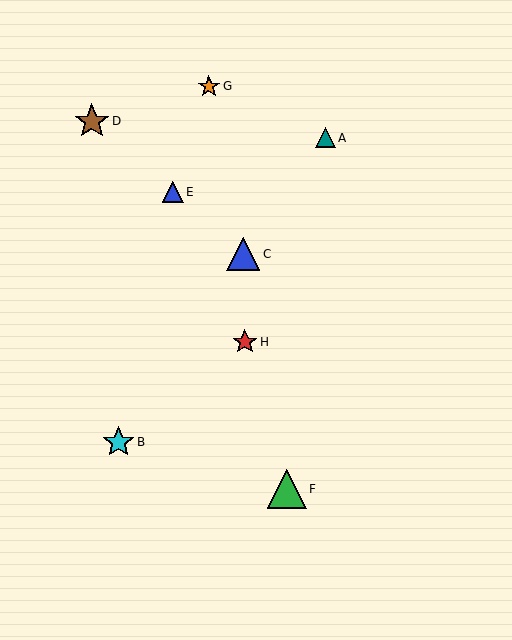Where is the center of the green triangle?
The center of the green triangle is at (287, 489).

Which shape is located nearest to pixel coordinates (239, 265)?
The blue triangle (labeled C) at (243, 254) is nearest to that location.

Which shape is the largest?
The green triangle (labeled F) is the largest.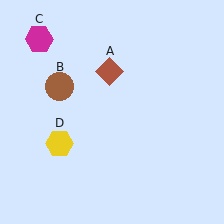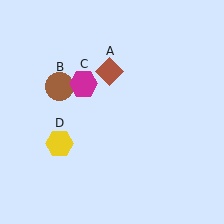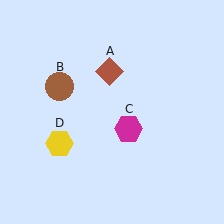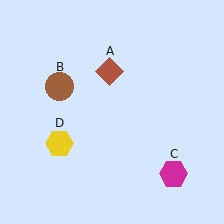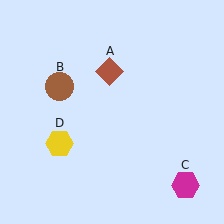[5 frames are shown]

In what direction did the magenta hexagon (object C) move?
The magenta hexagon (object C) moved down and to the right.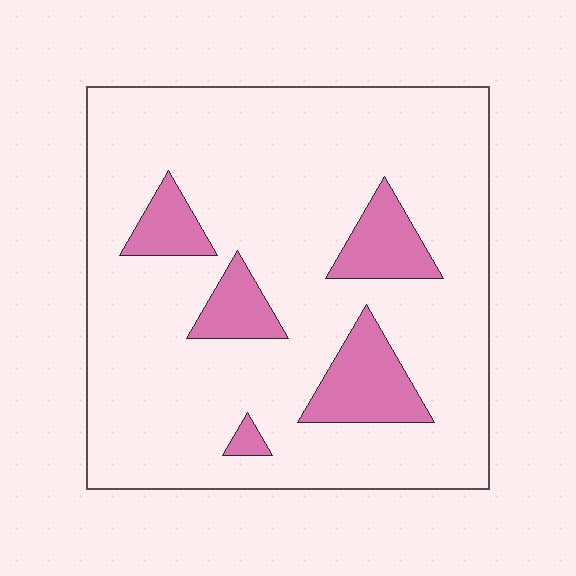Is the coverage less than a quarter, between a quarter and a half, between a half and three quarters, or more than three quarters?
Less than a quarter.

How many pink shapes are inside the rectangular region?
5.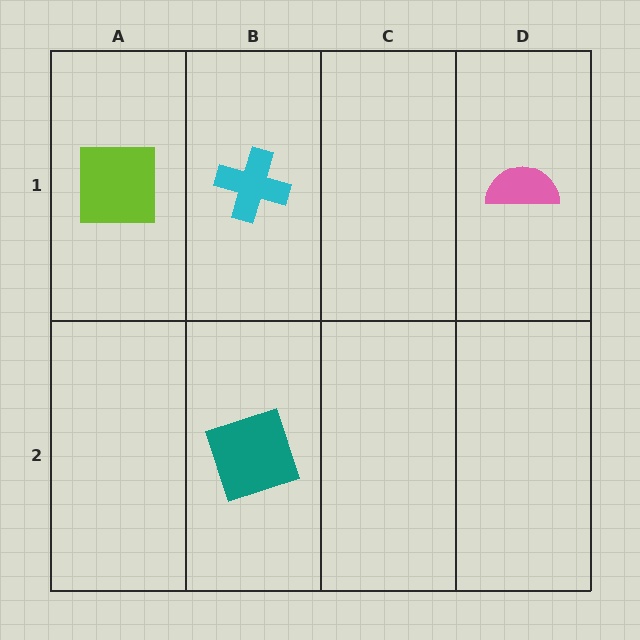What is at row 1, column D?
A pink semicircle.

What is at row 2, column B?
A teal square.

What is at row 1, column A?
A lime square.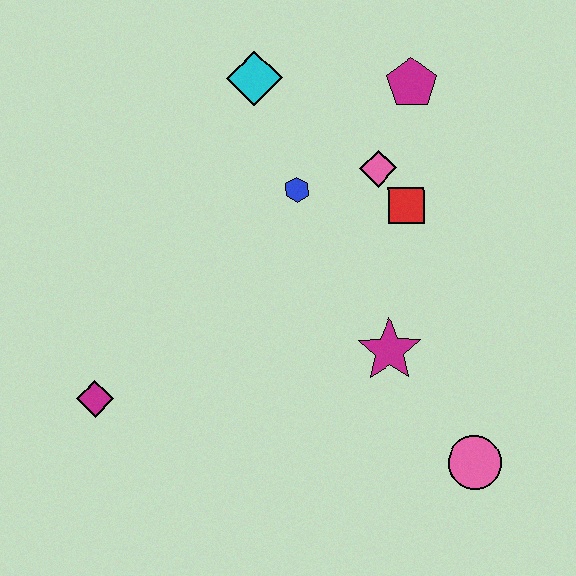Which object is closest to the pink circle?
The magenta star is closest to the pink circle.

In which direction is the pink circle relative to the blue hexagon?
The pink circle is below the blue hexagon.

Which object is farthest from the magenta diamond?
The magenta pentagon is farthest from the magenta diamond.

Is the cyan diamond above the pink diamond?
Yes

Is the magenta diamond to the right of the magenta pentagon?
No